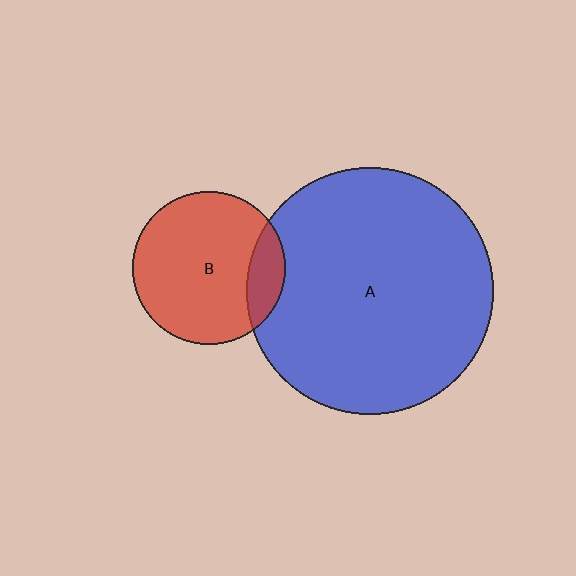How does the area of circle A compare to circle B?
Approximately 2.6 times.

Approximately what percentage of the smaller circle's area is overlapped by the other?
Approximately 15%.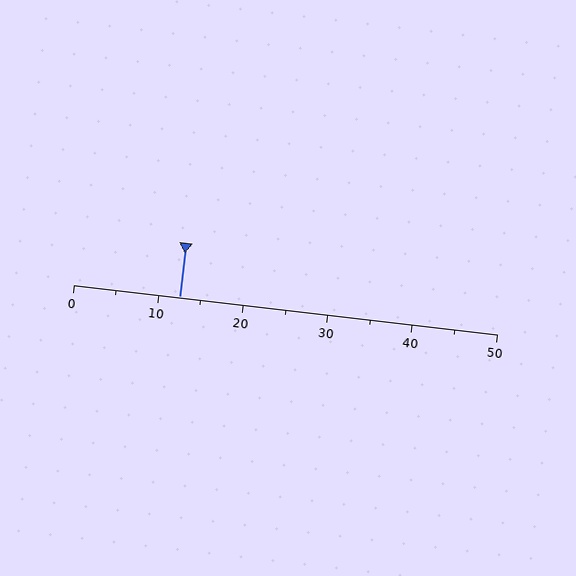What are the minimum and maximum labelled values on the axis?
The axis runs from 0 to 50.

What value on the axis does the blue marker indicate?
The marker indicates approximately 12.5.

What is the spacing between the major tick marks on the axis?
The major ticks are spaced 10 apart.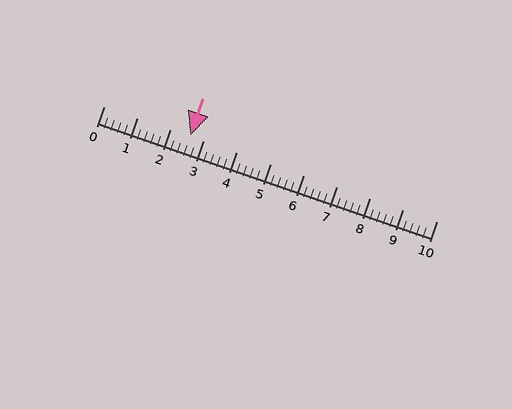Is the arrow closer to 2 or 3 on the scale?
The arrow is closer to 3.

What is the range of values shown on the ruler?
The ruler shows values from 0 to 10.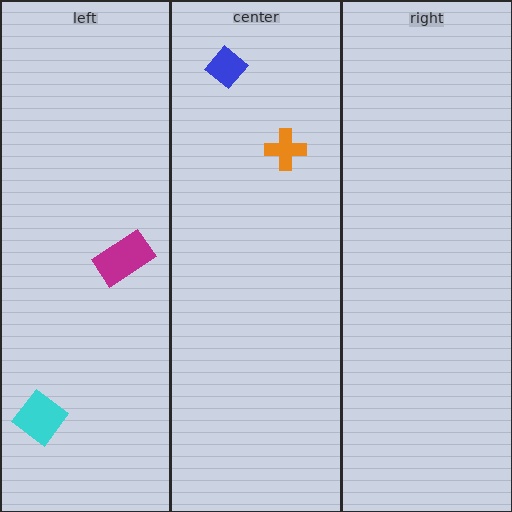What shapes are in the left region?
The cyan diamond, the magenta rectangle.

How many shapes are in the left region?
2.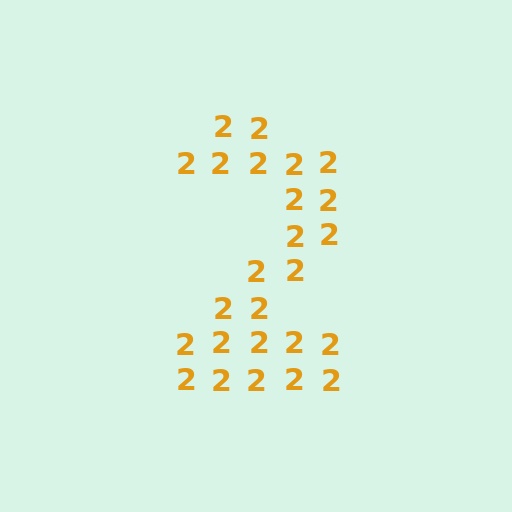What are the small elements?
The small elements are digit 2's.